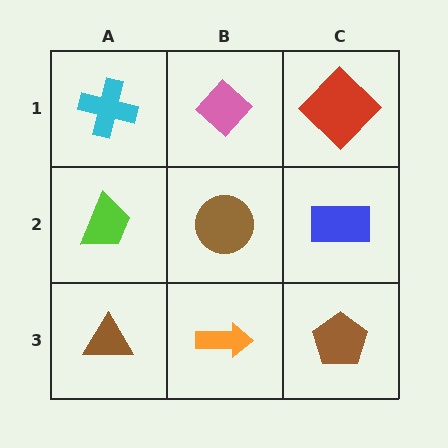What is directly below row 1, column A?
A lime trapezoid.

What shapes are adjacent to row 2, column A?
A cyan cross (row 1, column A), a brown triangle (row 3, column A), a brown circle (row 2, column B).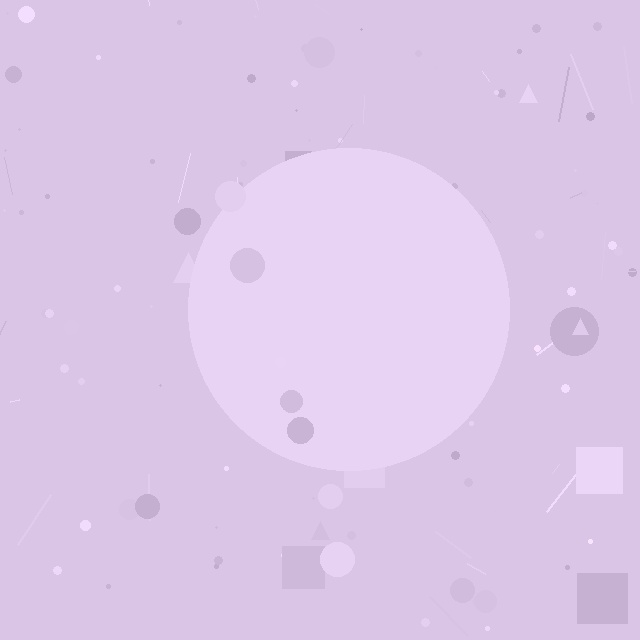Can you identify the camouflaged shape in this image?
The camouflaged shape is a circle.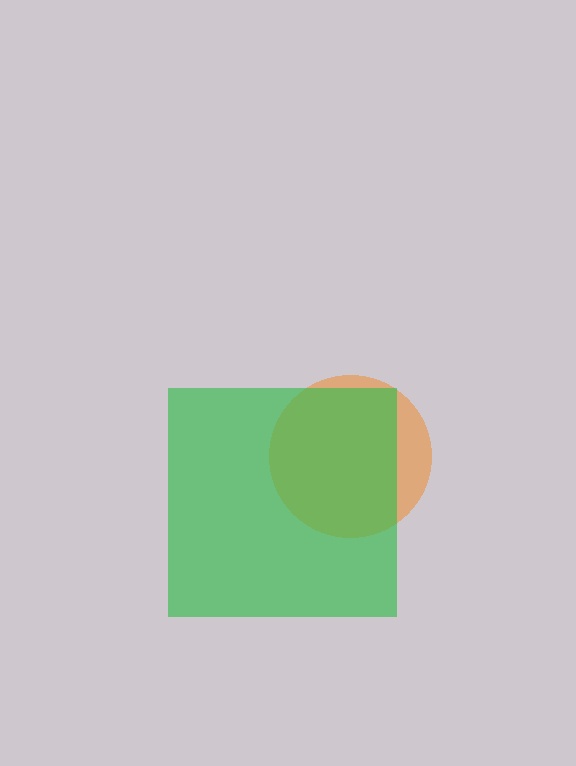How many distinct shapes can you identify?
There are 2 distinct shapes: an orange circle, a green square.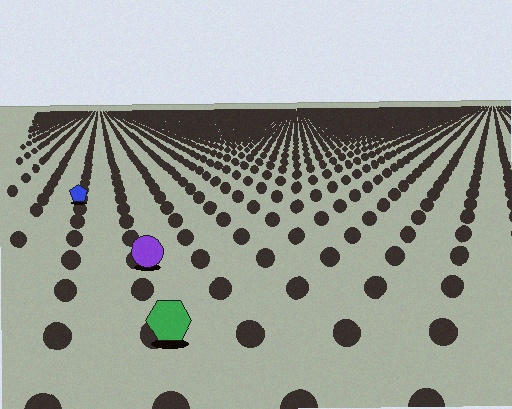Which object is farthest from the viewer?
The blue pentagon is farthest from the viewer. It appears smaller and the ground texture around it is denser.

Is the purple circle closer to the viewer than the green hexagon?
No. The green hexagon is closer — you can tell from the texture gradient: the ground texture is coarser near it.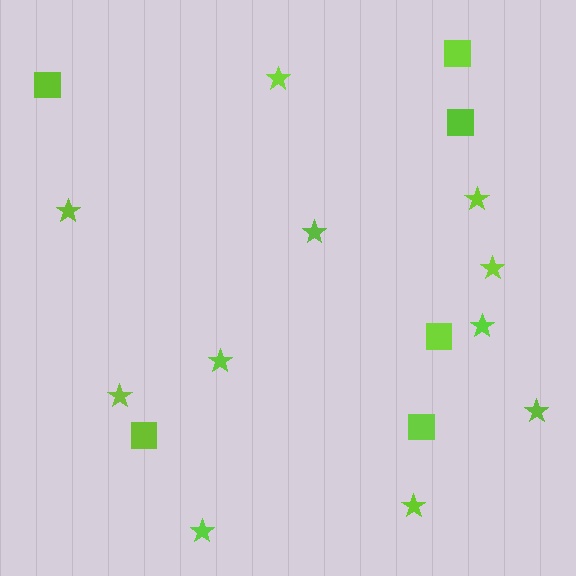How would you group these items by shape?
There are 2 groups: one group of stars (11) and one group of squares (6).